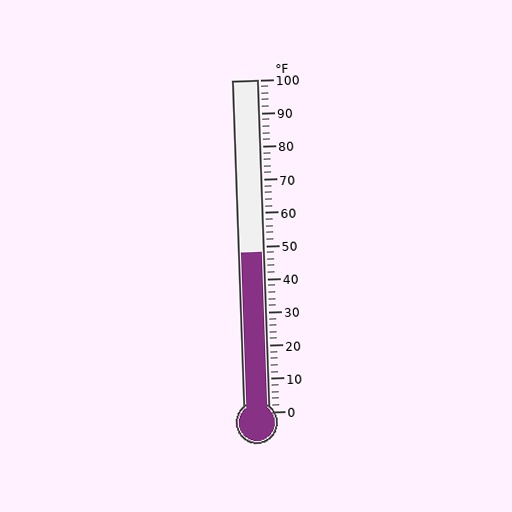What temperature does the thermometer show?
The thermometer shows approximately 48°F.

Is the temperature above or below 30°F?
The temperature is above 30°F.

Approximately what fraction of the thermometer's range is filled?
The thermometer is filled to approximately 50% of its range.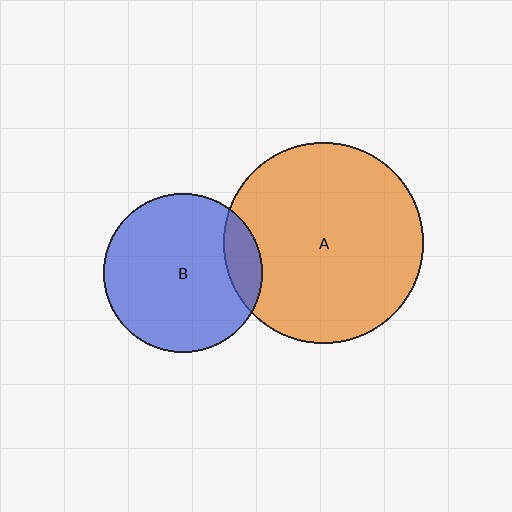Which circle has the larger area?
Circle A (orange).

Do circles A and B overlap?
Yes.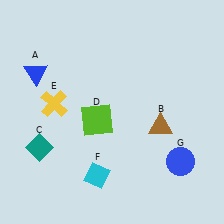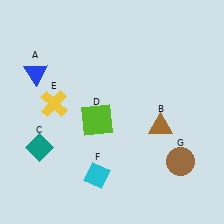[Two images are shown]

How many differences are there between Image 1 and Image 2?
There is 1 difference between the two images.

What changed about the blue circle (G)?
In Image 1, G is blue. In Image 2, it changed to brown.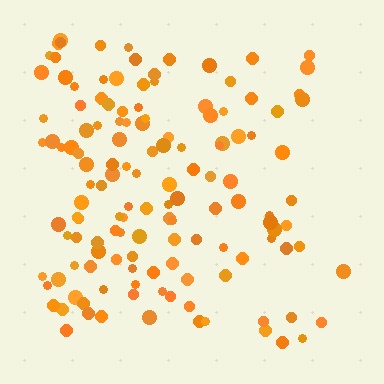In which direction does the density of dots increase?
From right to left, with the left side densest.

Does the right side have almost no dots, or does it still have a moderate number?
Still a moderate number, just noticeably fewer than the left.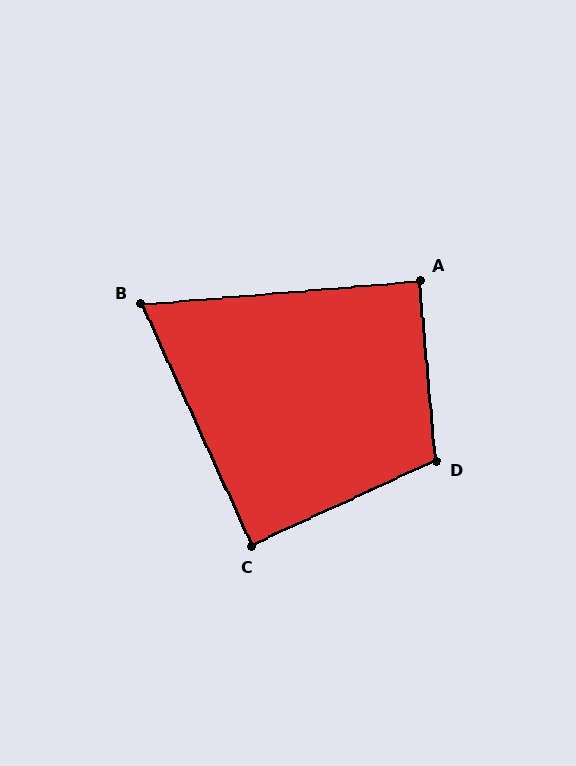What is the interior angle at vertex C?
Approximately 90 degrees (approximately right).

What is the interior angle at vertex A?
Approximately 90 degrees (approximately right).